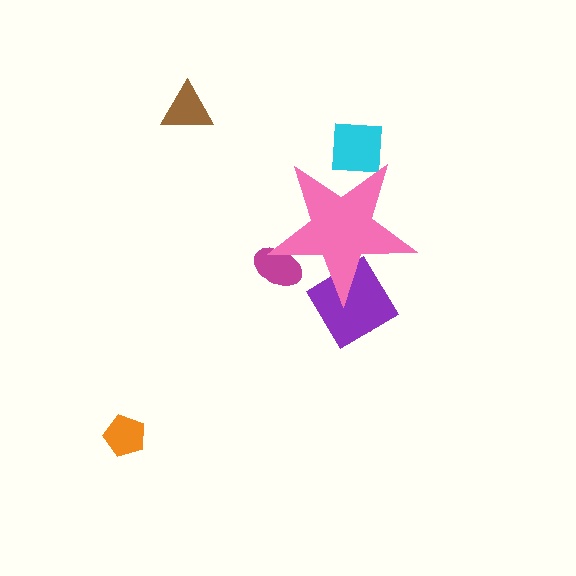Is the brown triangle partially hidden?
No, the brown triangle is fully visible.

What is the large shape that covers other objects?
A pink star.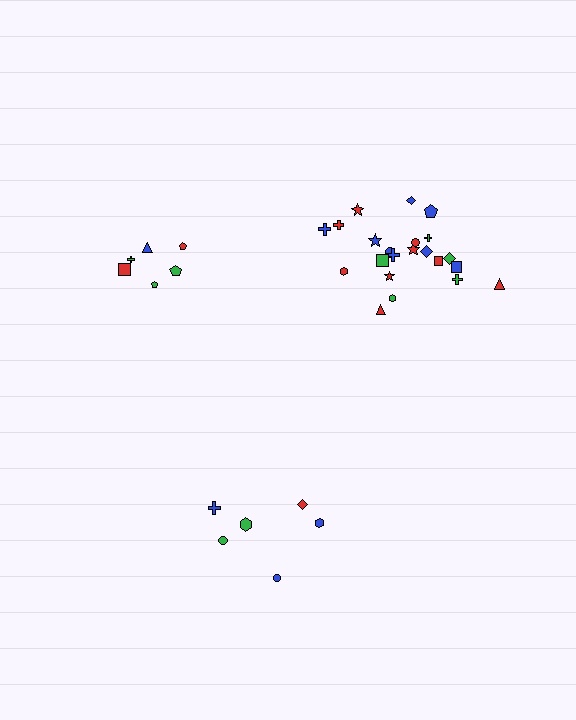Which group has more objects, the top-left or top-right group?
The top-right group.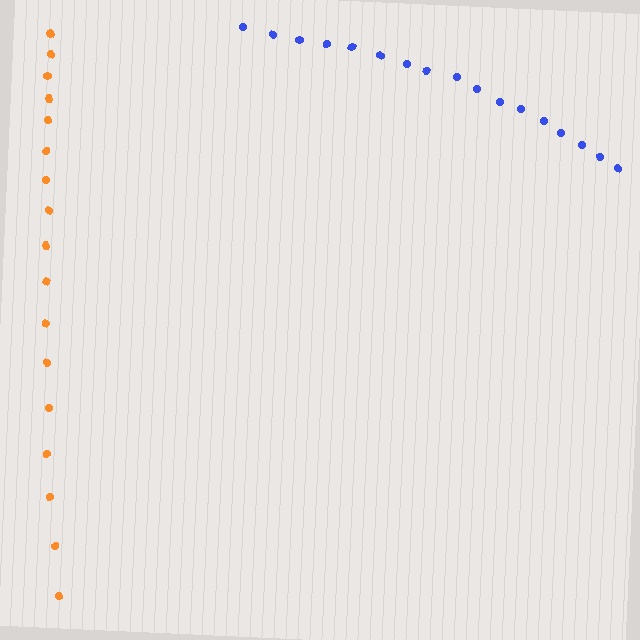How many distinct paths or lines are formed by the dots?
There are 2 distinct paths.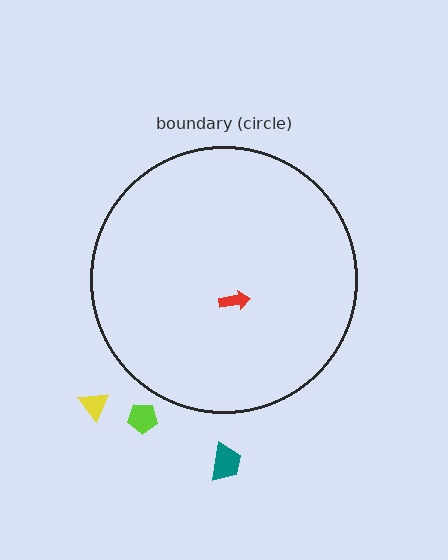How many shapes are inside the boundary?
1 inside, 3 outside.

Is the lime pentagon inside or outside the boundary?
Outside.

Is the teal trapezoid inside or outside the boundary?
Outside.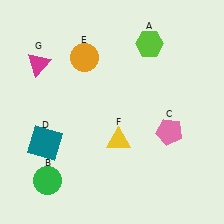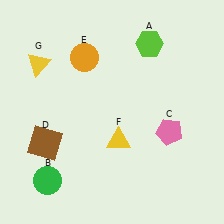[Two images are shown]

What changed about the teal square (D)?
In Image 1, D is teal. In Image 2, it changed to brown.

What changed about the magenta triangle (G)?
In Image 1, G is magenta. In Image 2, it changed to yellow.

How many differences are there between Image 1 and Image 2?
There are 2 differences between the two images.